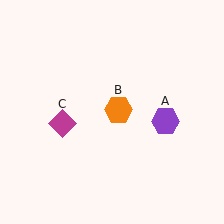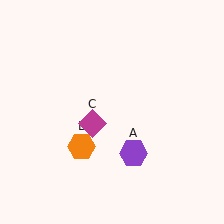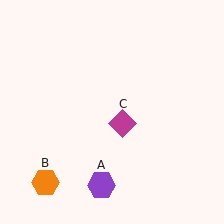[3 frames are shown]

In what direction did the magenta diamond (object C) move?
The magenta diamond (object C) moved right.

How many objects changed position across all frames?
3 objects changed position: purple hexagon (object A), orange hexagon (object B), magenta diamond (object C).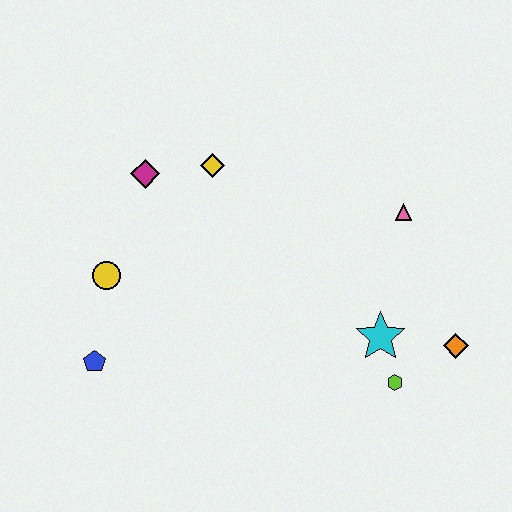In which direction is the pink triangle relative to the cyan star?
The pink triangle is above the cyan star.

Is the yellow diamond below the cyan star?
No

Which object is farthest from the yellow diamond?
The orange diamond is farthest from the yellow diamond.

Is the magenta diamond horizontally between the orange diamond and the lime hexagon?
No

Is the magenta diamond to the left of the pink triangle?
Yes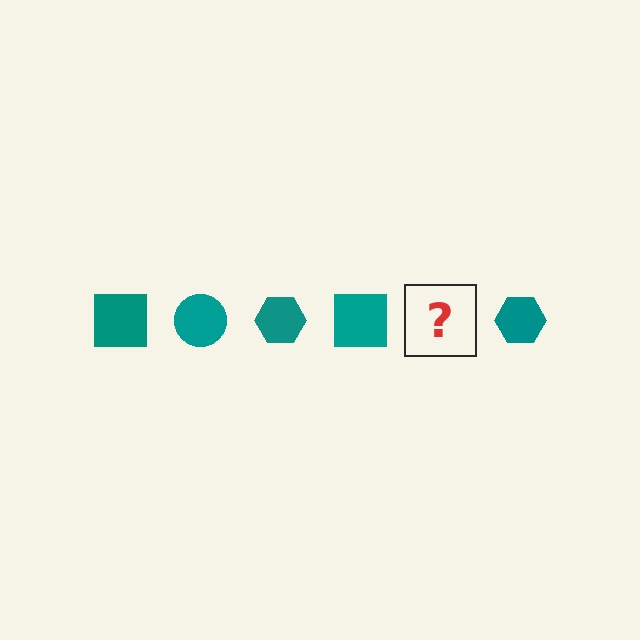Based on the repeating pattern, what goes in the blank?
The blank should be a teal circle.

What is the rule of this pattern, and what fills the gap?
The rule is that the pattern cycles through square, circle, hexagon shapes in teal. The gap should be filled with a teal circle.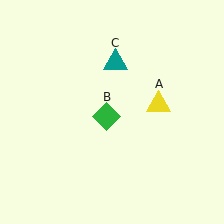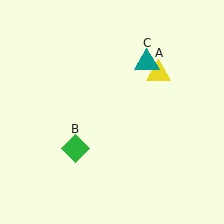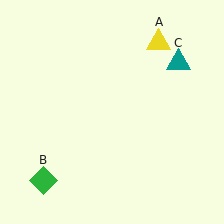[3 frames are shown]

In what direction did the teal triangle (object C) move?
The teal triangle (object C) moved right.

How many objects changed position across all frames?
3 objects changed position: yellow triangle (object A), green diamond (object B), teal triangle (object C).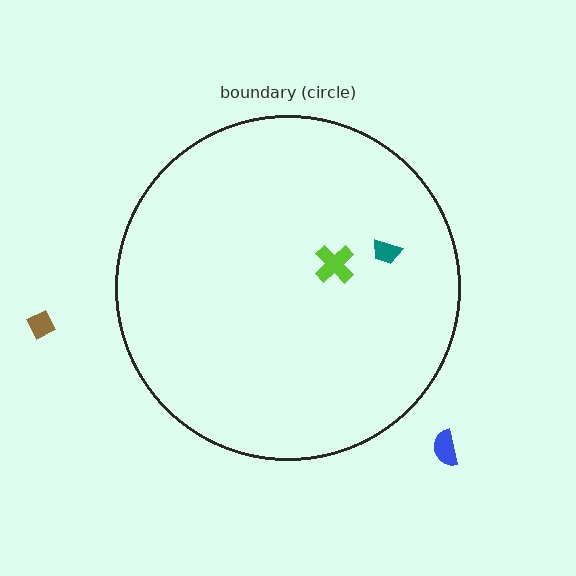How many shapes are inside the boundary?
2 inside, 2 outside.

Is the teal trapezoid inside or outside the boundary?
Inside.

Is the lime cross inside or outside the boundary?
Inside.